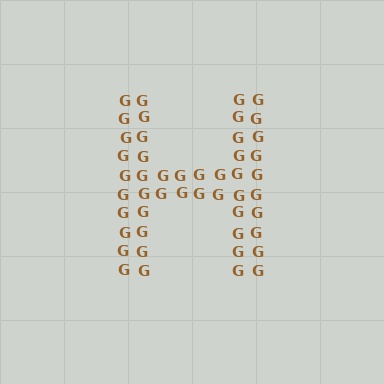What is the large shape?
The large shape is the letter H.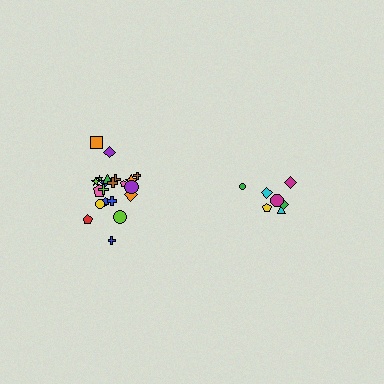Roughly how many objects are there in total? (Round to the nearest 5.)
Roughly 30 objects in total.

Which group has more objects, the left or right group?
The left group.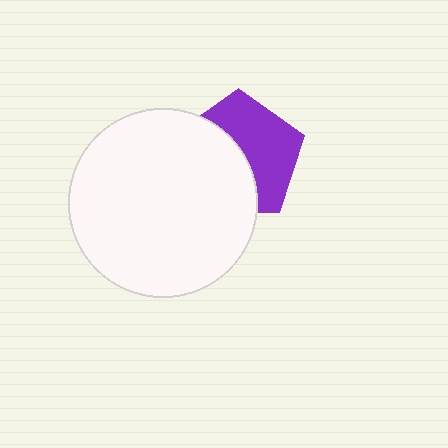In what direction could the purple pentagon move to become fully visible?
The purple pentagon could move right. That would shift it out from behind the white circle entirely.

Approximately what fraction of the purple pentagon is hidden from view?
Roughly 50% of the purple pentagon is hidden behind the white circle.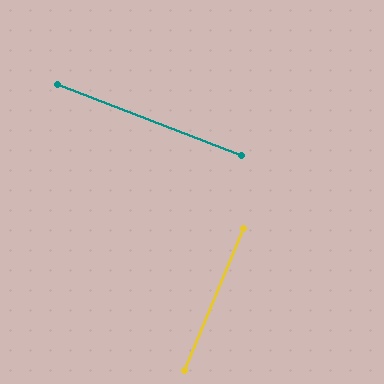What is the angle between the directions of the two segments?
Approximately 89 degrees.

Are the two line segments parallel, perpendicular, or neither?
Perpendicular — they meet at approximately 89°.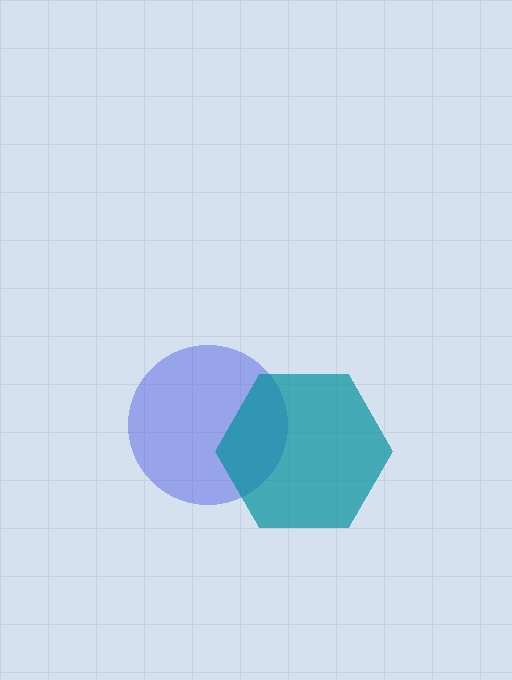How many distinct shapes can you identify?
There are 2 distinct shapes: a blue circle, a teal hexagon.